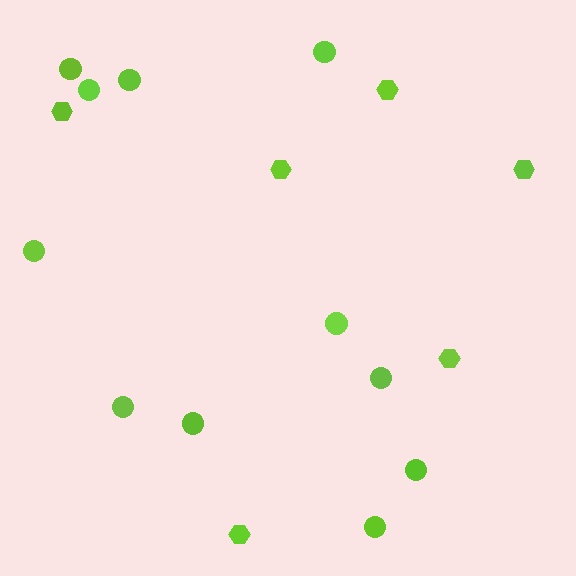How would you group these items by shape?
There are 2 groups: one group of circles (11) and one group of hexagons (6).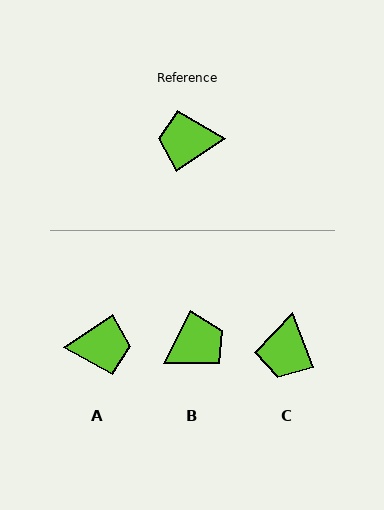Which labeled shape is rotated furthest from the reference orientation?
A, about 180 degrees away.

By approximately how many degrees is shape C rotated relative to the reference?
Approximately 76 degrees counter-clockwise.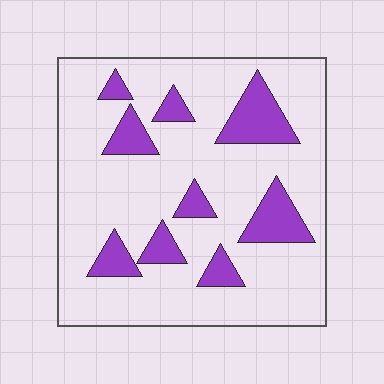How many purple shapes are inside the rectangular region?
9.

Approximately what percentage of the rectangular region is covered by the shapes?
Approximately 20%.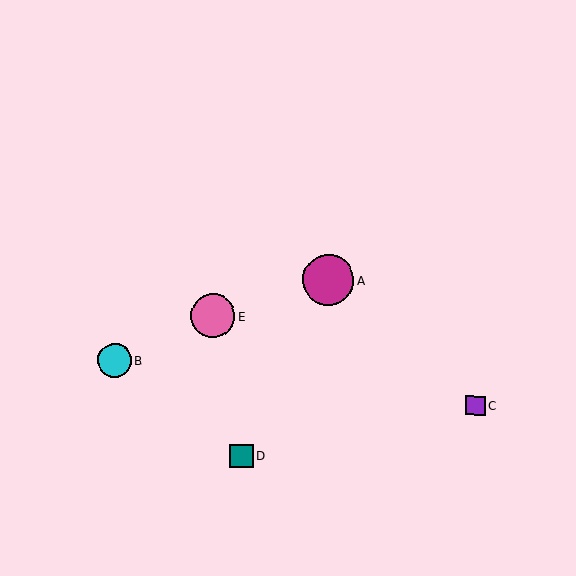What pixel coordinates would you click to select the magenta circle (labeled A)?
Click at (329, 280) to select the magenta circle A.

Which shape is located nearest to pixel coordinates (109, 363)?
The cyan circle (labeled B) at (114, 361) is nearest to that location.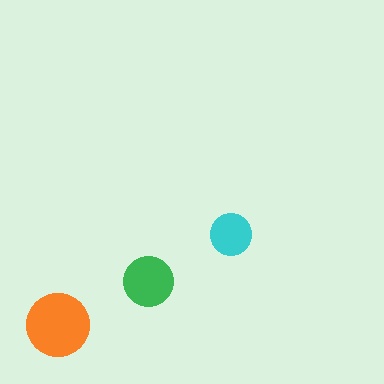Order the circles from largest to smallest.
the orange one, the green one, the cyan one.